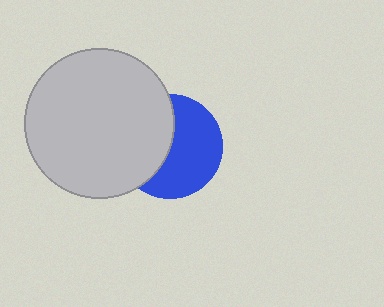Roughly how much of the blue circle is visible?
About half of it is visible (roughly 56%).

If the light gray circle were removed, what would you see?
You would see the complete blue circle.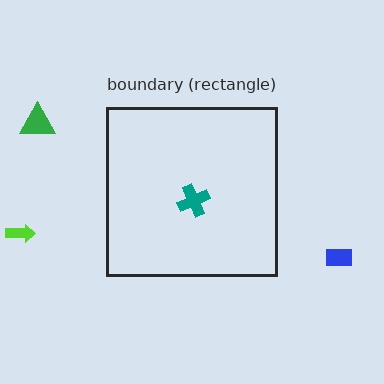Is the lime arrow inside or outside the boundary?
Outside.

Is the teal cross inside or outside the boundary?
Inside.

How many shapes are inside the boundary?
1 inside, 3 outside.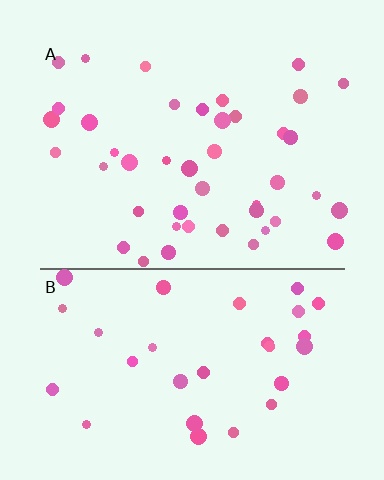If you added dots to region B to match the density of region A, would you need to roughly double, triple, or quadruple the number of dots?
Approximately double.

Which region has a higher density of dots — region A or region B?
A (the top).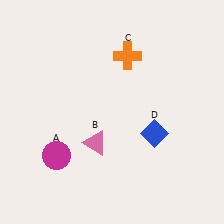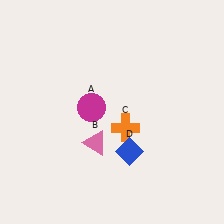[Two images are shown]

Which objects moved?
The objects that moved are: the magenta circle (A), the orange cross (C), the blue diamond (D).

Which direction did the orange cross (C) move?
The orange cross (C) moved down.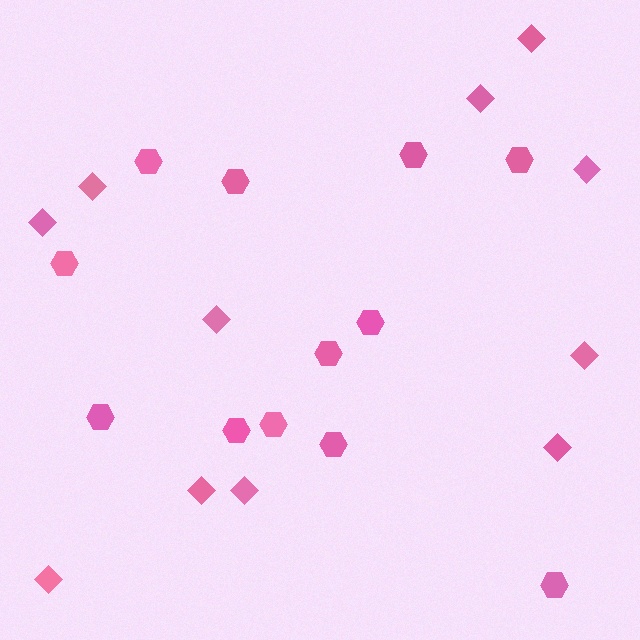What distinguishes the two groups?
There are 2 groups: one group of diamonds (11) and one group of hexagons (12).